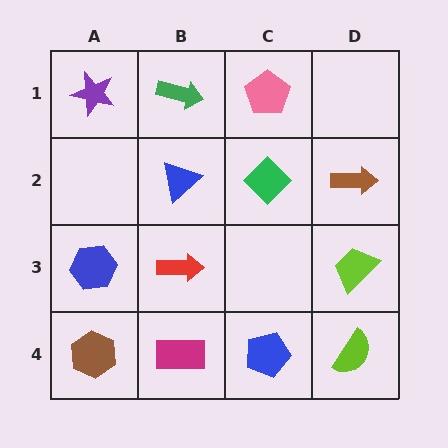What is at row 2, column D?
A brown arrow.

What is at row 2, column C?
A green diamond.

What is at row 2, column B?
A blue triangle.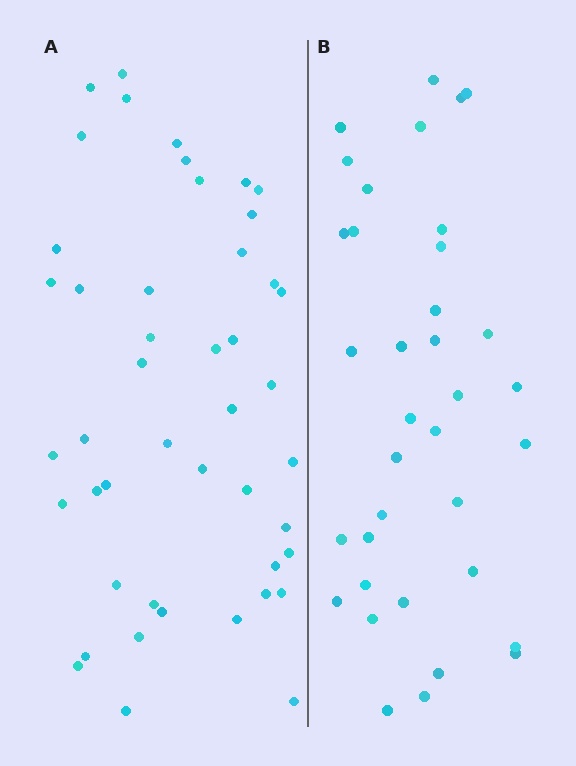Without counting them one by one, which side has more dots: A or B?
Region A (the left region) has more dots.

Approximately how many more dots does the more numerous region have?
Region A has roughly 10 or so more dots than region B.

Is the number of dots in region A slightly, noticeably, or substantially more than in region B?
Region A has noticeably more, but not dramatically so. The ratio is roughly 1.3 to 1.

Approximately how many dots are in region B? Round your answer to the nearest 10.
About 40 dots. (The exact count is 36, which rounds to 40.)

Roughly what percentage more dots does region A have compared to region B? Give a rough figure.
About 30% more.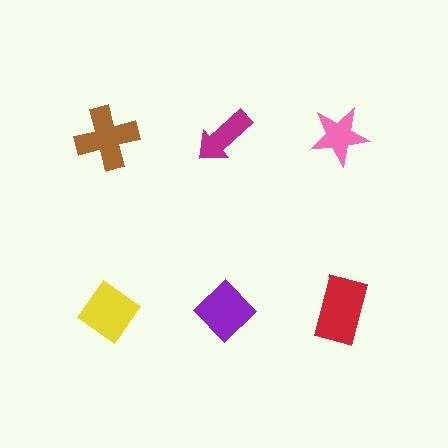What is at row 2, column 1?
A yellow diamond.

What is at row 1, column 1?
A brown cross.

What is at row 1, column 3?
A pink star.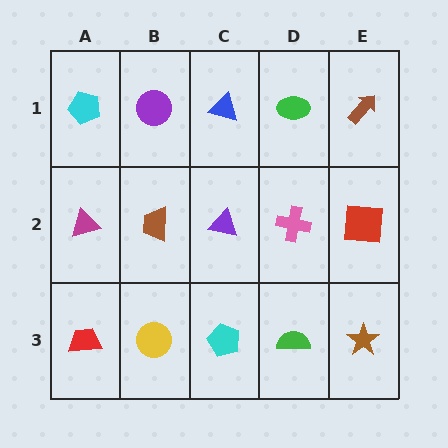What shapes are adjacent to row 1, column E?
A red square (row 2, column E), a green ellipse (row 1, column D).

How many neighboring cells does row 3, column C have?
3.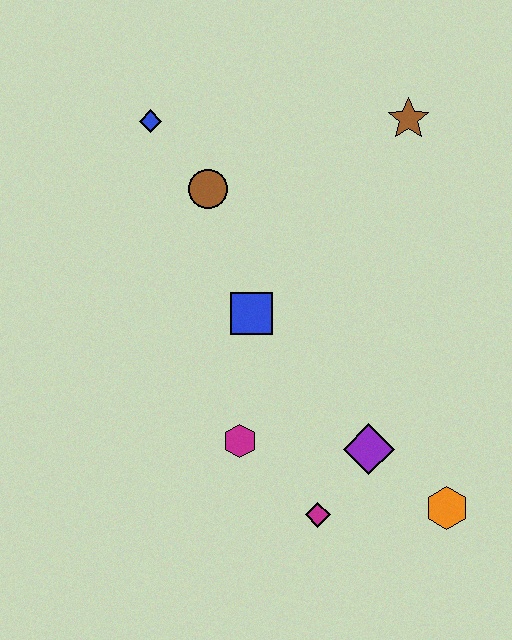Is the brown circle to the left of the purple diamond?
Yes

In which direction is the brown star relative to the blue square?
The brown star is above the blue square.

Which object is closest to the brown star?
The brown circle is closest to the brown star.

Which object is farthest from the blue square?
The orange hexagon is farthest from the blue square.